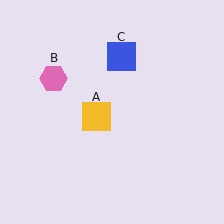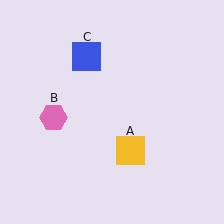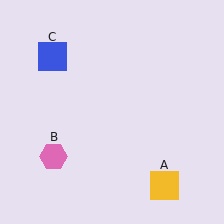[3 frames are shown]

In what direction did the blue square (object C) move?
The blue square (object C) moved left.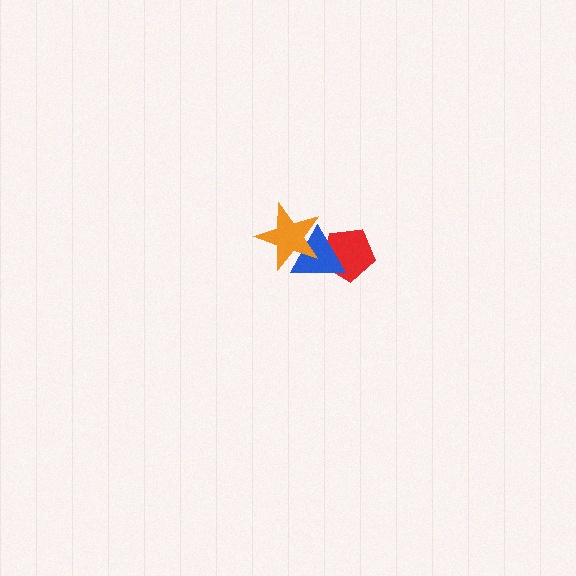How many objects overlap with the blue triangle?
2 objects overlap with the blue triangle.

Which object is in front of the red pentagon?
The blue triangle is in front of the red pentagon.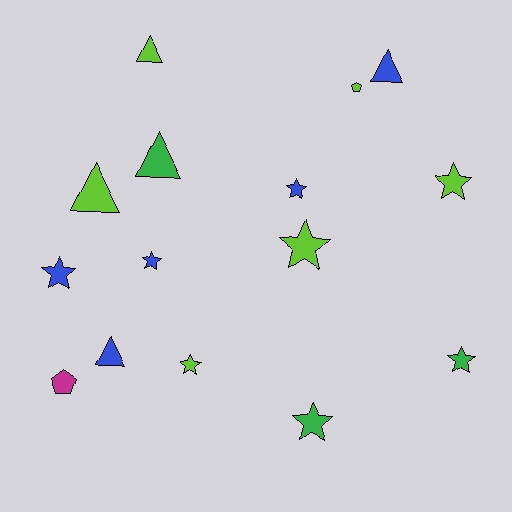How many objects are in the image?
There are 15 objects.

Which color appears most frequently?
Lime, with 6 objects.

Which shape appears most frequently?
Star, with 8 objects.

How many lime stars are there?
There are 3 lime stars.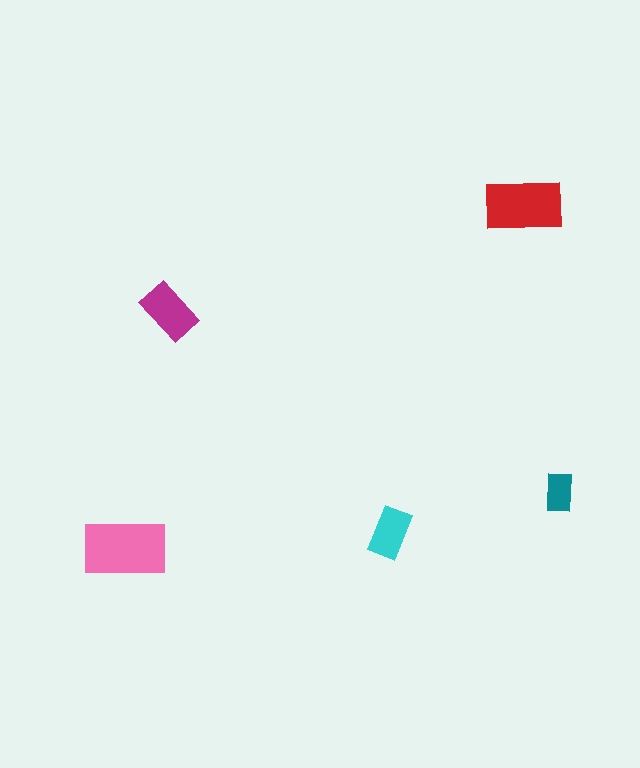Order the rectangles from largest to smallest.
the pink one, the red one, the magenta one, the cyan one, the teal one.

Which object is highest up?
The red rectangle is topmost.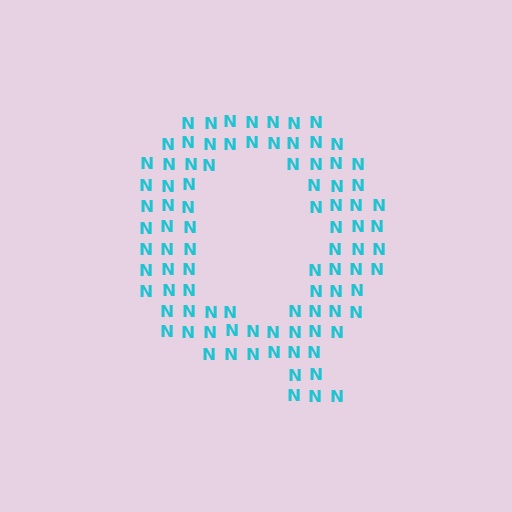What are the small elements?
The small elements are letter N's.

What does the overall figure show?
The overall figure shows the letter Q.